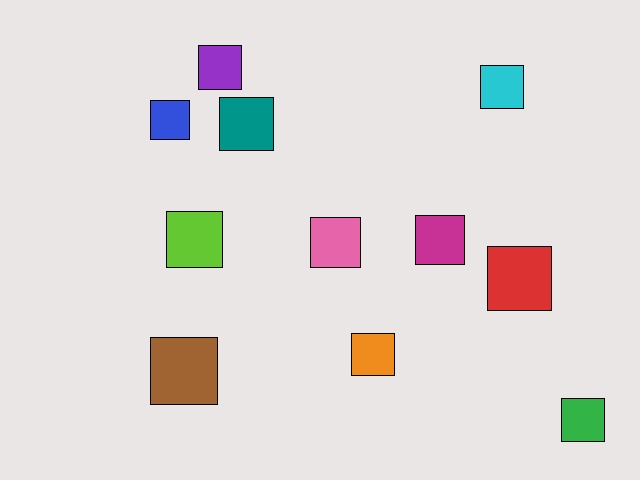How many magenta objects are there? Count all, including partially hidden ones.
There is 1 magenta object.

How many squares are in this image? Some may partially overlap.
There are 11 squares.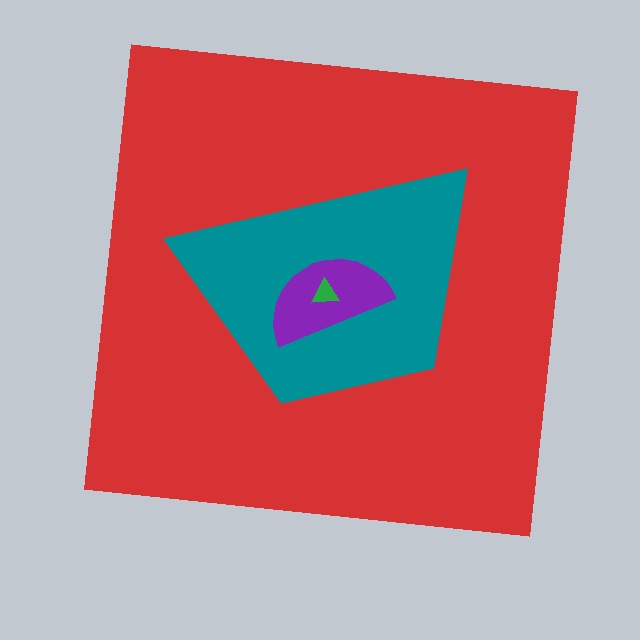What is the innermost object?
The green triangle.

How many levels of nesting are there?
4.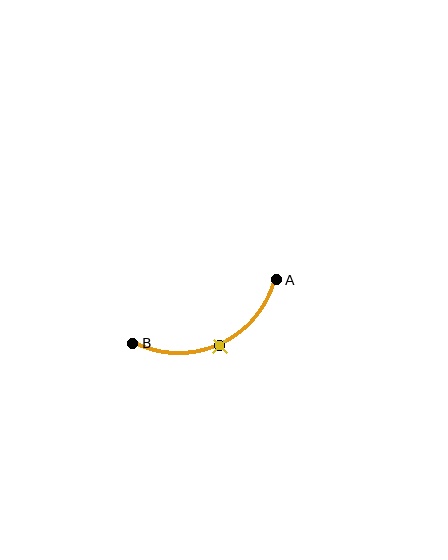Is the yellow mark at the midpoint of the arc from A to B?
Yes. The yellow mark lies on the arc at equal arc-length from both A and B — it is the arc midpoint.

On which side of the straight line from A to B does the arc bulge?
The arc bulges below the straight line connecting A and B.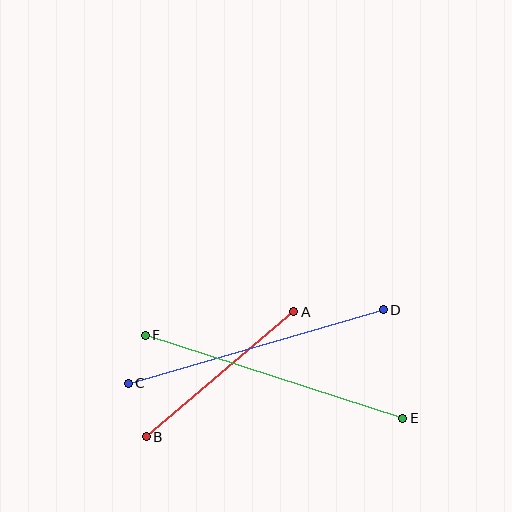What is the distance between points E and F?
The distance is approximately 270 pixels.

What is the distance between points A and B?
The distance is approximately 193 pixels.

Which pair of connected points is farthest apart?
Points E and F are farthest apart.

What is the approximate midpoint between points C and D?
The midpoint is at approximately (256, 346) pixels.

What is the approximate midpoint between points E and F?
The midpoint is at approximately (274, 377) pixels.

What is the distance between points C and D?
The distance is approximately 265 pixels.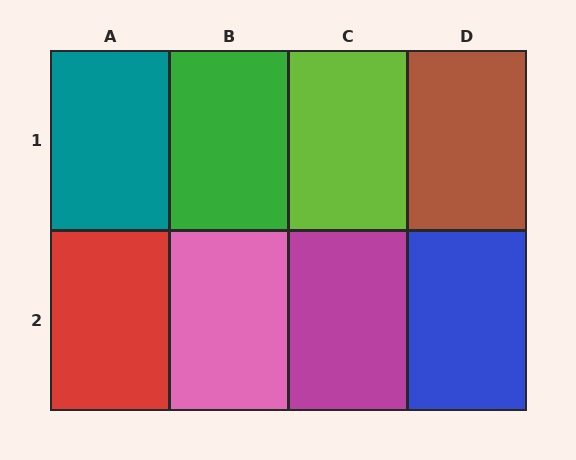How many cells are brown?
1 cell is brown.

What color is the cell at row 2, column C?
Magenta.